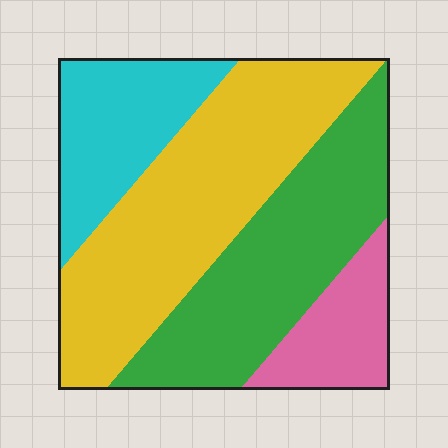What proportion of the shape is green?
Green covers 31% of the shape.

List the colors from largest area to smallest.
From largest to smallest: yellow, green, cyan, pink.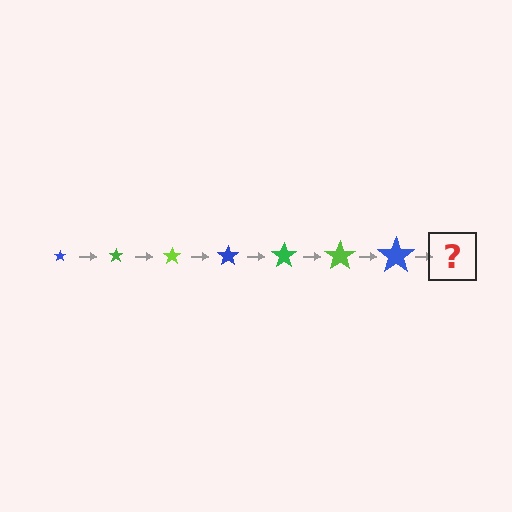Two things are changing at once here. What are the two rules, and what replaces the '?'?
The two rules are that the star grows larger each step and the color cycles through blue, green, and lime. The '?' should be a green star, larger than the previous one.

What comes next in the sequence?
The next element should be a green star, larger than the previous one.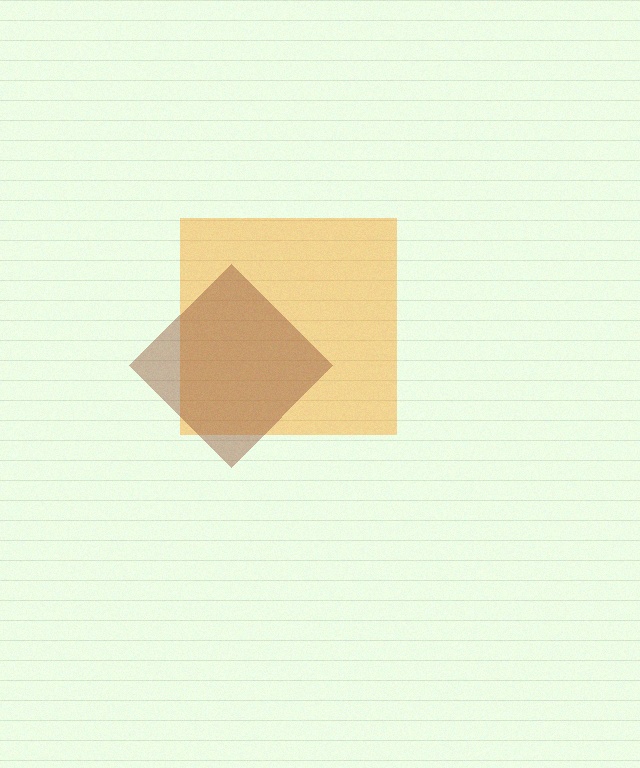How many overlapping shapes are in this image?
There are 2 overlapping shapes in the image.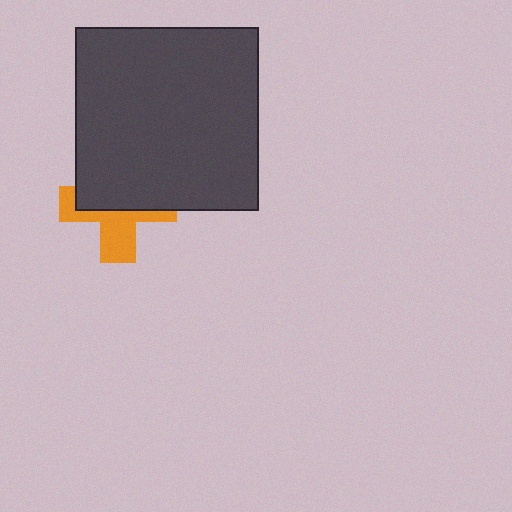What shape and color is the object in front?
The object in front is a dark gray square.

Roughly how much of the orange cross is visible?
A small part of it is visible (roughly 43%).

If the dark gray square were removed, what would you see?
You would see the complete orange cross.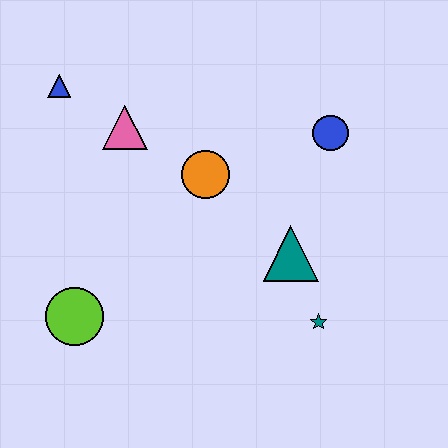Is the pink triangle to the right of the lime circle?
Yes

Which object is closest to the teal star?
The teal triangle is closest to the teal star.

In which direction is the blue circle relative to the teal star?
The blue circle is above the teal star.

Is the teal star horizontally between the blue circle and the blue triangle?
Yes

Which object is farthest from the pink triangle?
The teal star is farthest from the pink triangle.